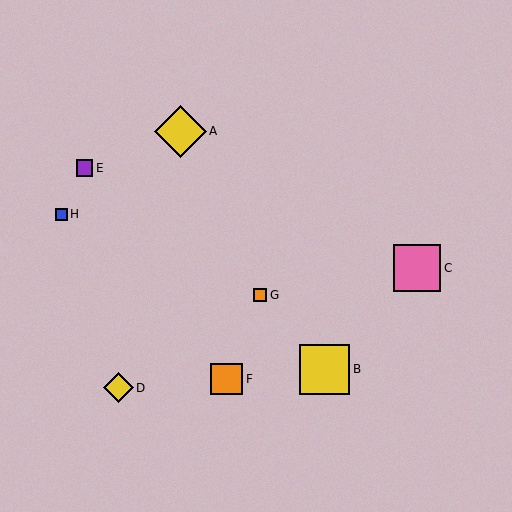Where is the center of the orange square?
The center of the orange square is at (260, 295).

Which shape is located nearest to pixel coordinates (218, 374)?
The orange square (labeled F) at (227, 379) is nearest to that location.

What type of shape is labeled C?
Shape C is a pink square.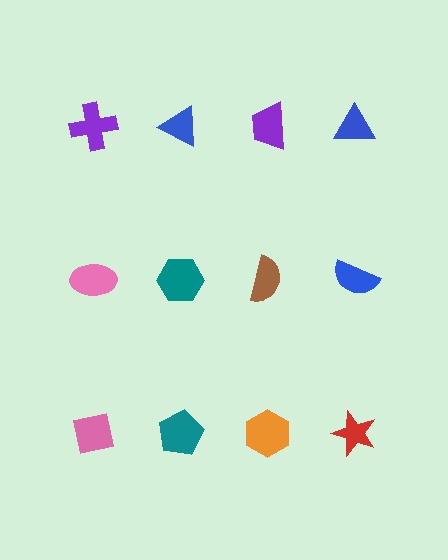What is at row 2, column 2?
A teal hexagon.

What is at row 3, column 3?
An orange hexagon.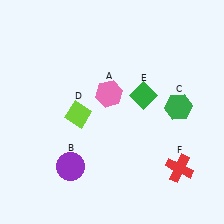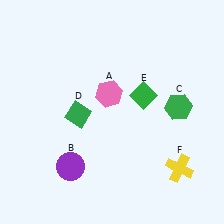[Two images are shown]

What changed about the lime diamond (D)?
In Image 1, D is lime. In Image 2, it changed to green.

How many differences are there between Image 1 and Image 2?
There are 2 differences between the two images.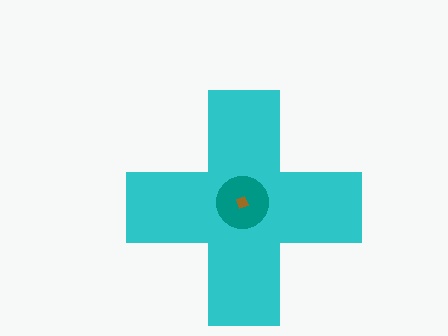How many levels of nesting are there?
3.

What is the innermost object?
The brown diamond.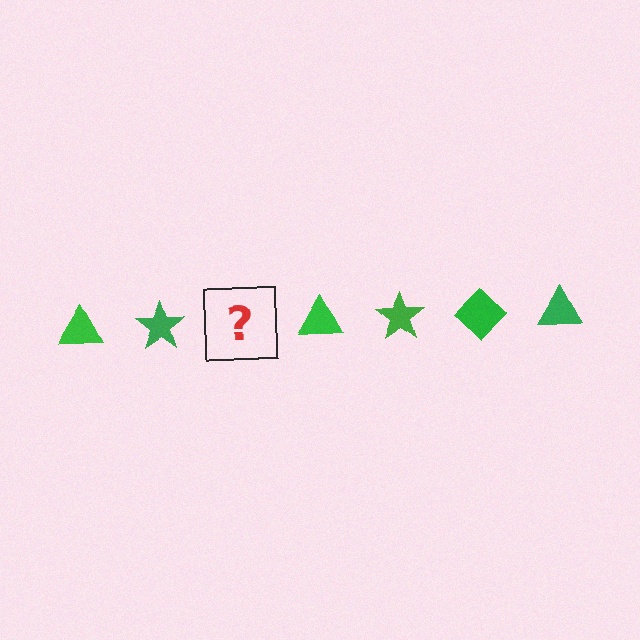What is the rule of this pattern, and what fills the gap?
The rule is that the pattern cycles through triangle, star, diamond shapes in green. The gap should be filled with a green diamond.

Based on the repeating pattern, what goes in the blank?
The blank should be a green diamond.